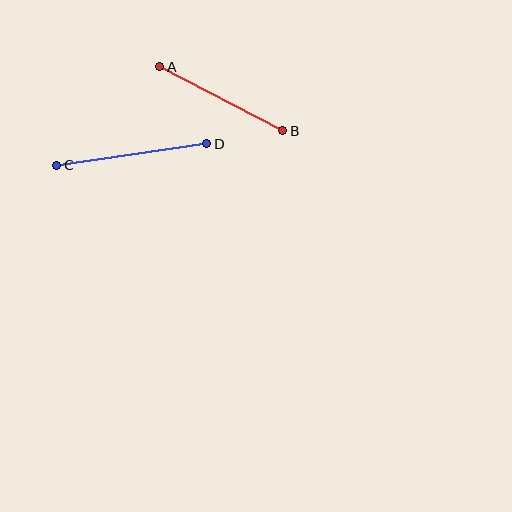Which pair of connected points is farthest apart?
Points C and D are farthest apart.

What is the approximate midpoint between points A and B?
The midpoint is at approximately (221, 99) pixels.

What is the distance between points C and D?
The distance is approximately 152 pixels.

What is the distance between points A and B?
The distance is approximately 139 pixels.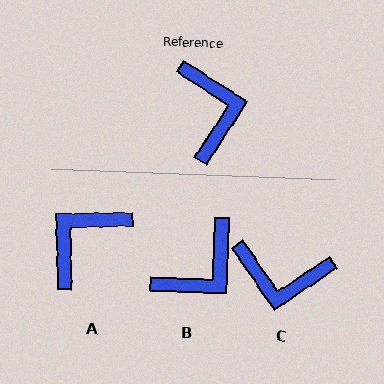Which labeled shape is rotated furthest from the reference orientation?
A, about 124 degrees away.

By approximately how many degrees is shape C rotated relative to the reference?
Approximately 113 degrees clockwise.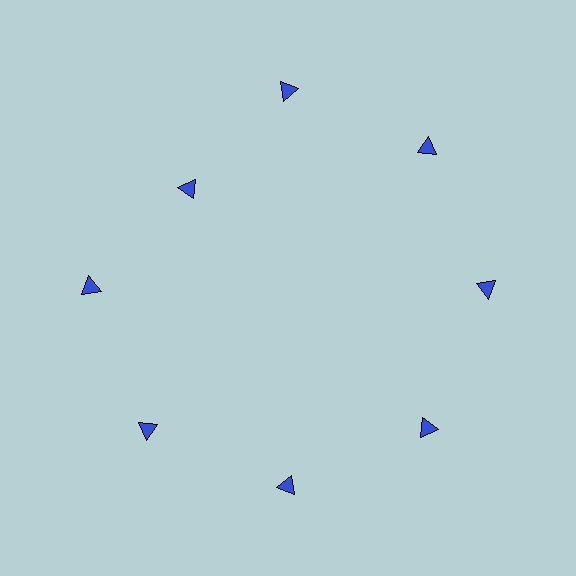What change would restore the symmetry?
The symmetry would be restored by moving it outward, back onto the ring so that all 8 triangles sit at equal angles and equal distance from the center.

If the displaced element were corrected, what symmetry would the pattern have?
It would have 8-fold rotational symmetry — the pattern would map onto itself every 45 degrees.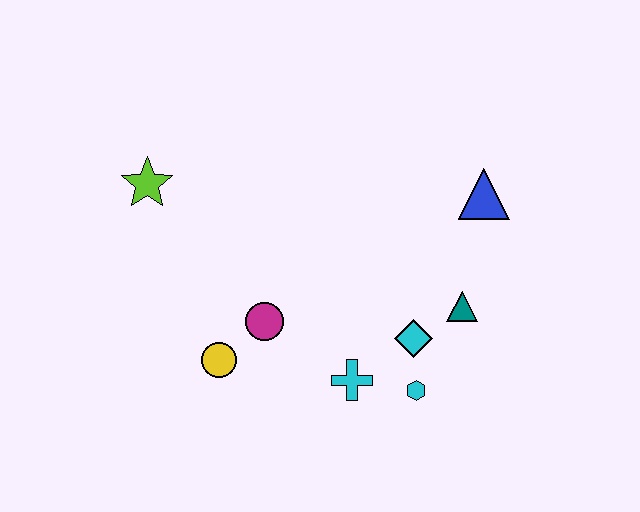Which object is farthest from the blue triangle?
The lime star is farthest from the blue triangle.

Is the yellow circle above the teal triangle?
No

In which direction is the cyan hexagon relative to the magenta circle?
The cyan hexagon is to the right of the magenta circle.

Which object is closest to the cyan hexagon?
The cyan diamond is closest to the cyan hexagon.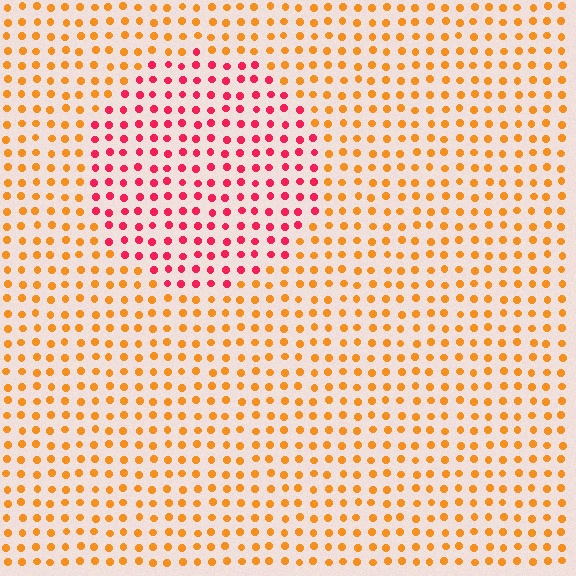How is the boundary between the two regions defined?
The boundary is defined purely by a slight shift in hue (about 48 degrees). Spacing, size, and orientation are identical on both sides.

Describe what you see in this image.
The image is filled with small orange elements in a uniform arrangement. A circle-shaped region is visible where the elements are tinted to a slightly different hue, forming a subtle color boundary.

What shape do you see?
I see a circle.